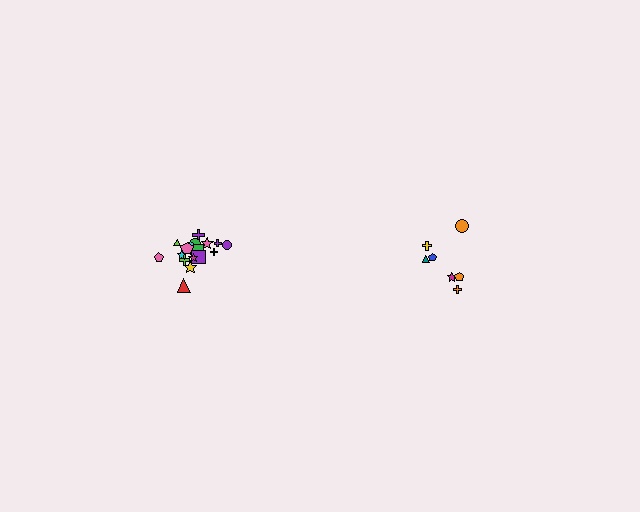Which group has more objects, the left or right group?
The left group.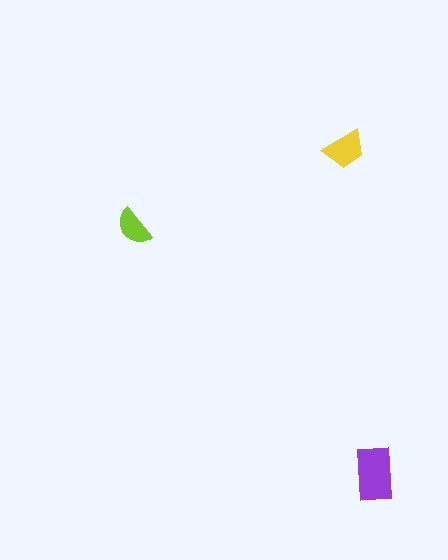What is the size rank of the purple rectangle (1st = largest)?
1st.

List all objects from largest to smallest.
The purple rectangle, the yellow trapezoid, the lime semicircle.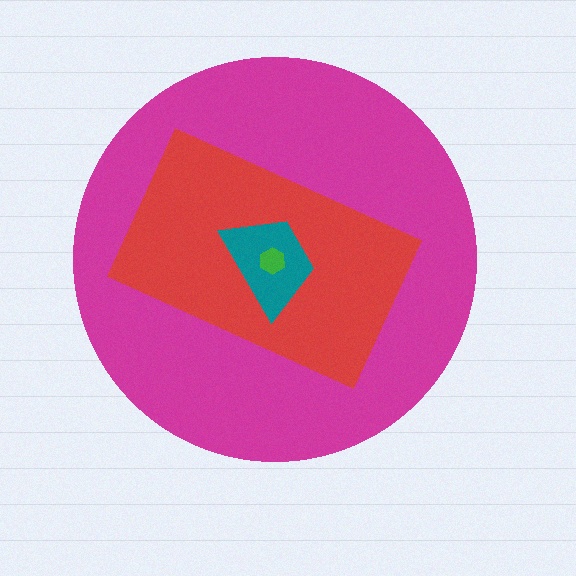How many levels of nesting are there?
4.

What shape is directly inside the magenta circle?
The red rectangle.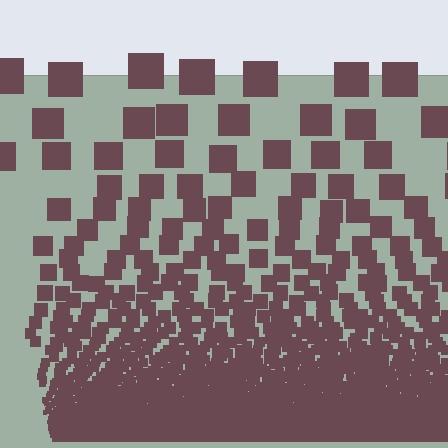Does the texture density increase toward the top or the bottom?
Density increases toward the bottom.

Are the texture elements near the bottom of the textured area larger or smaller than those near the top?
Smaller. The gradient is inverted — elements near the bottom are smaller and denser.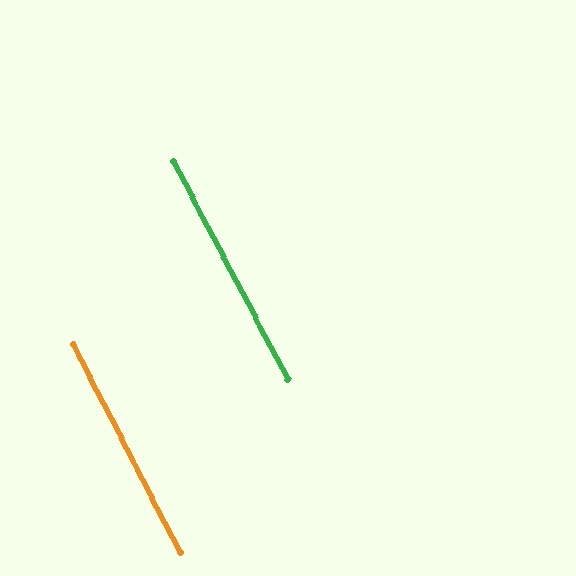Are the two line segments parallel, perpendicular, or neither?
Parallel — their directions differ by only 0.5°.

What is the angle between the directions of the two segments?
Approximately 0 degrees.